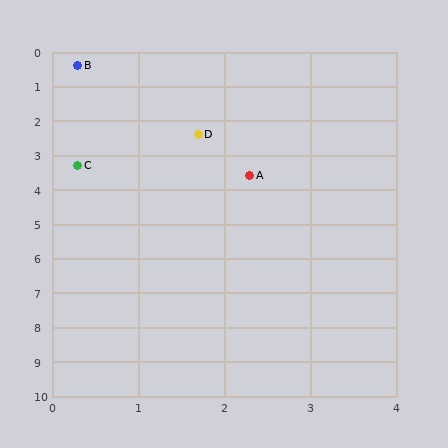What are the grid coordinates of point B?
Point B is at approximately (0.3, 0.4).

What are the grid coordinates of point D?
Point D is at approximately (1.7, 2.4).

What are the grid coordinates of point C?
Point C is at approximately (0.3, 3.3).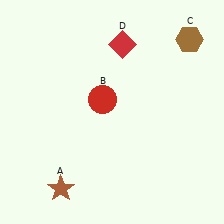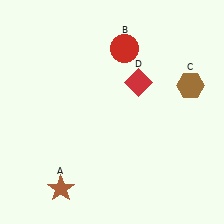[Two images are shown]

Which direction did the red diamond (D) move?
The red diamond (D) moved down.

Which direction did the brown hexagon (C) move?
The brown hexagon (C) moved down.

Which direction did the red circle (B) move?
The red circle (B) moved up.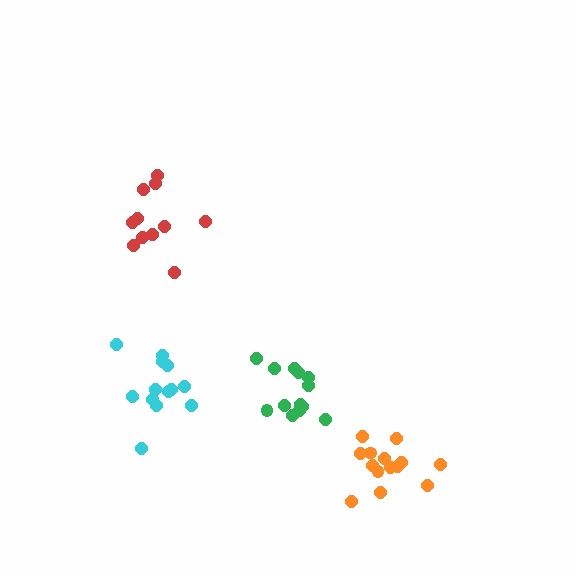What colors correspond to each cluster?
The clusters are colored: orange, red, green, cyan.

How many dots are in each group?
Group 1: 14 dots, Group 2: 11 dots, Group 3: 13 dots, Group 4: 13 dots (51 total).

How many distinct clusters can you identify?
There are 4 distinct clusters.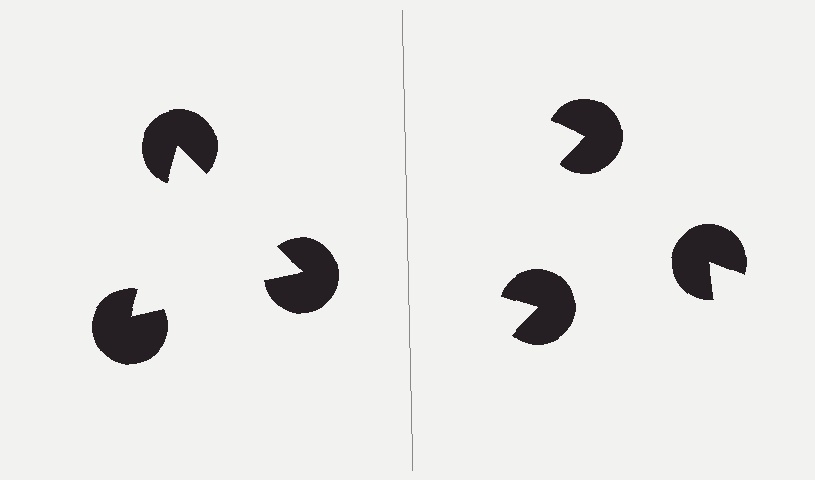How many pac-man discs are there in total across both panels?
6 — 3 on each side.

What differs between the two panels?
The pac-man discs are positioned identically on both sides; only the wedge orientations differ. On the left they align to a triangle; on the right they are misaligned.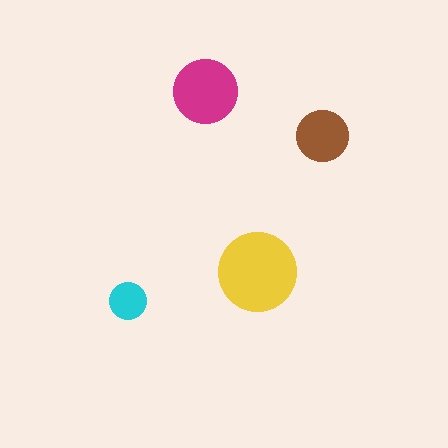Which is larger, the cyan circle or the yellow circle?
The yellow one.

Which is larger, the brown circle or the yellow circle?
The yellow one.